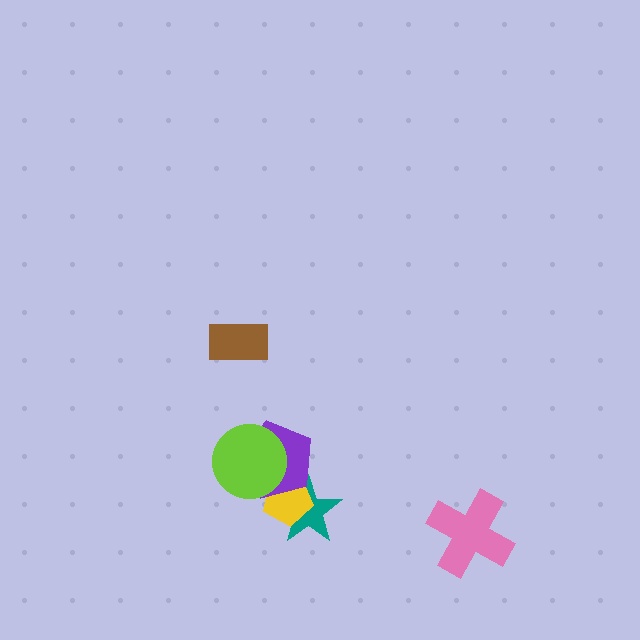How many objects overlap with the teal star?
2 objects overlap with the teal star.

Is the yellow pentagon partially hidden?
Yes, it is partially covered by another shape.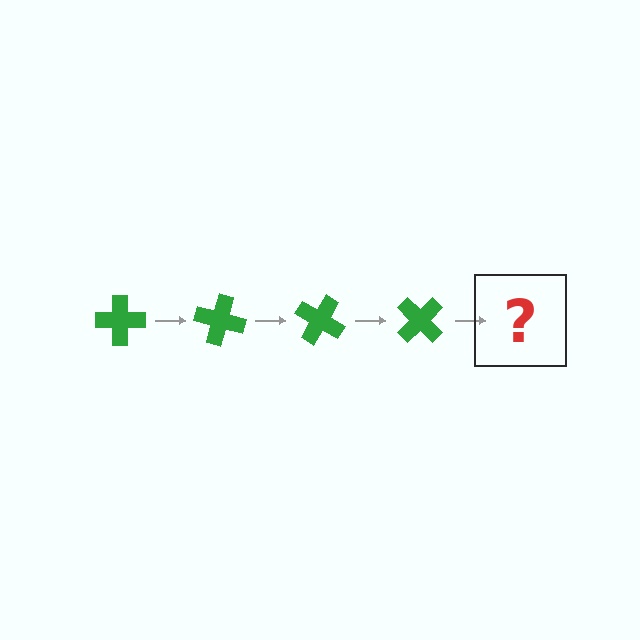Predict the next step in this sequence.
The next step is a green cross rotated 60 degrees.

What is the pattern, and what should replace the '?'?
The pattern is that the cross rotates 15 degrees each step. The '?' should be a green cross rotated 60 degrees.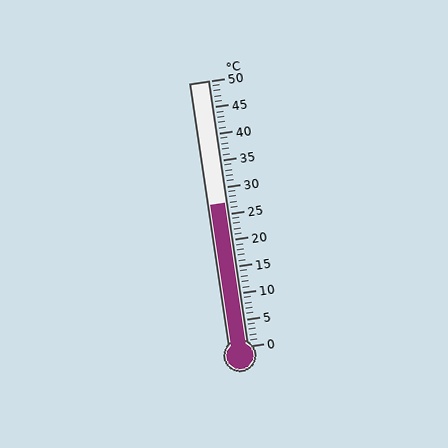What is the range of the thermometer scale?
The thermometer scale ranges from 0°C to 50°C.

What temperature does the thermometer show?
The thermometer shows approximately 27°C.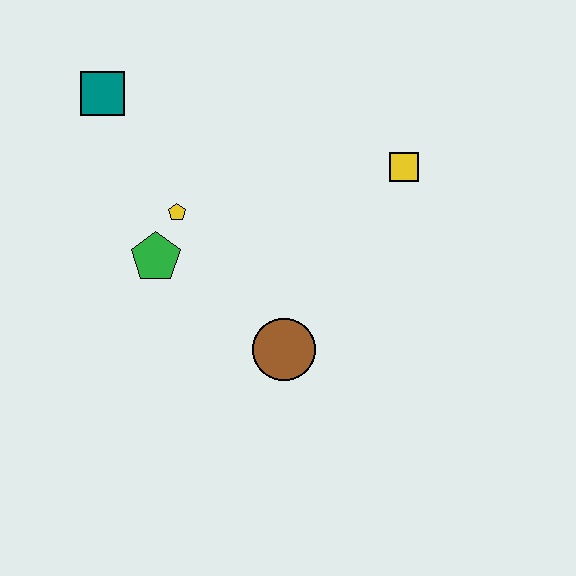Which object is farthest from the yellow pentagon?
The yellow square is farthest from the yellow pentagon.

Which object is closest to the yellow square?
The brown circle is closest to the yellow square.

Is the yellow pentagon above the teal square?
No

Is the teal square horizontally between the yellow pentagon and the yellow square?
No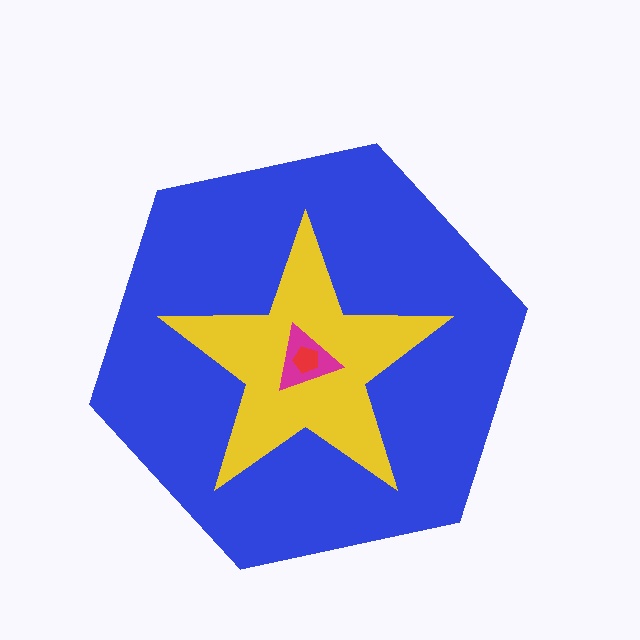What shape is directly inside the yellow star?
The magenta triangle.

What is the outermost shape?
The blue hexagon.